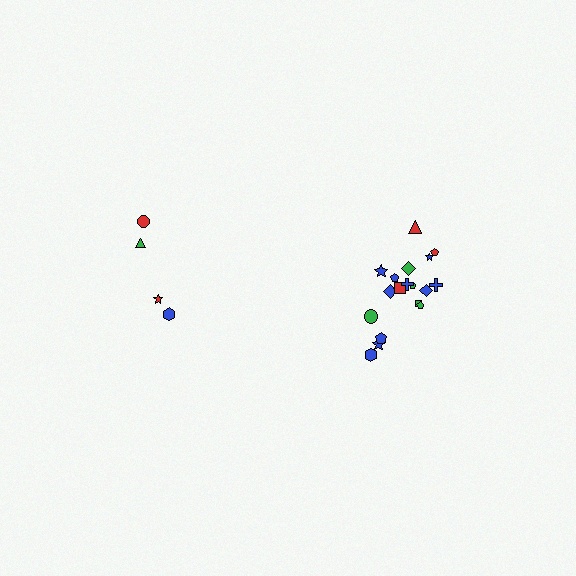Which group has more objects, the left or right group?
The right group.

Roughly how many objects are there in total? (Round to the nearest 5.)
Roughly 20 objects in total.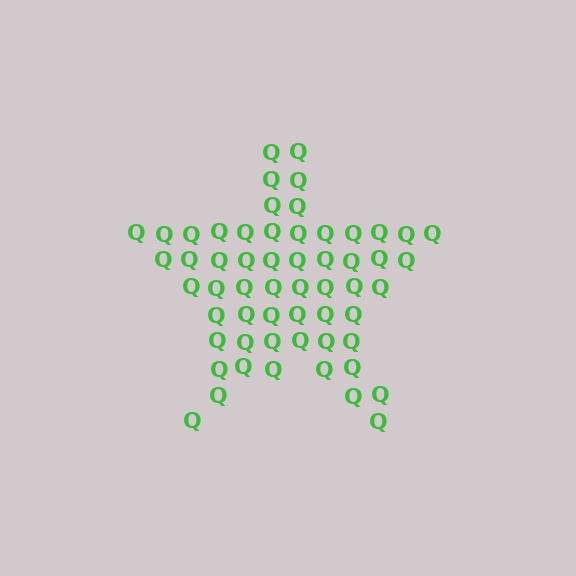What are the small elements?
The small elements are letter Q's.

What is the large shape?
The large shape is a star.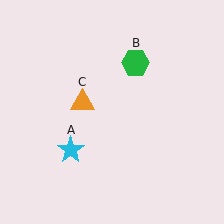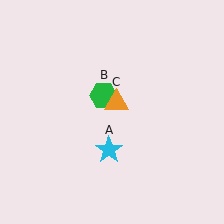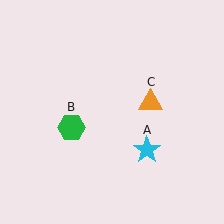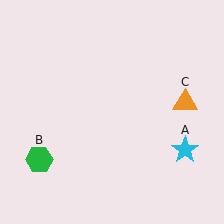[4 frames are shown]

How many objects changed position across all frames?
3 objects changed position: cyan star (object A), green hexagon (object B), orange triangle (object C).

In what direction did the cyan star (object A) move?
The cyan star (object A) moved right.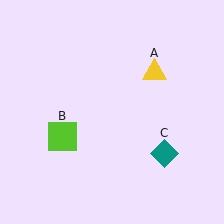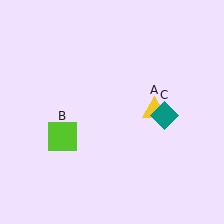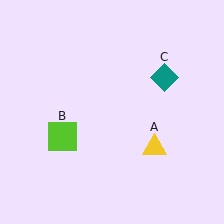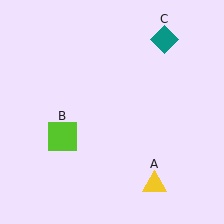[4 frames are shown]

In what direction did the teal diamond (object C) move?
The teal diamond (object C) moved up.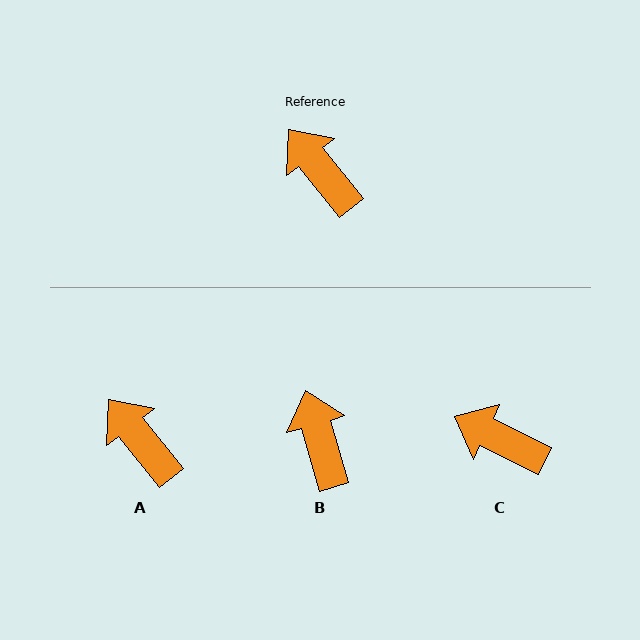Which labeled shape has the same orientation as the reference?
A.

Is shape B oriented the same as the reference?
No, it is off by about 22 degrees.